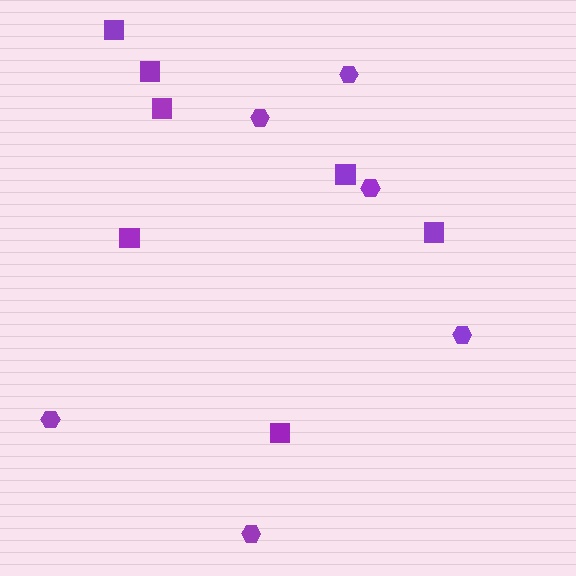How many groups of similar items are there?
There are 2 groups: one group of squares (7) and one group of hexagons (6).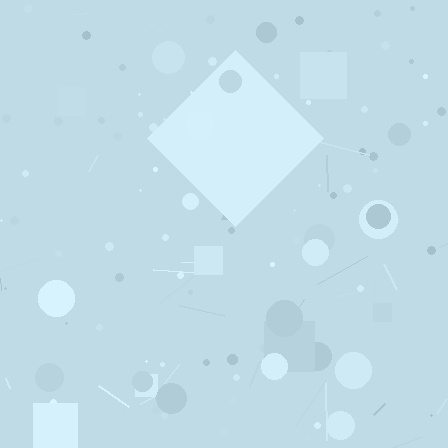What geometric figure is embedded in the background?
A diamond is embedded in the background.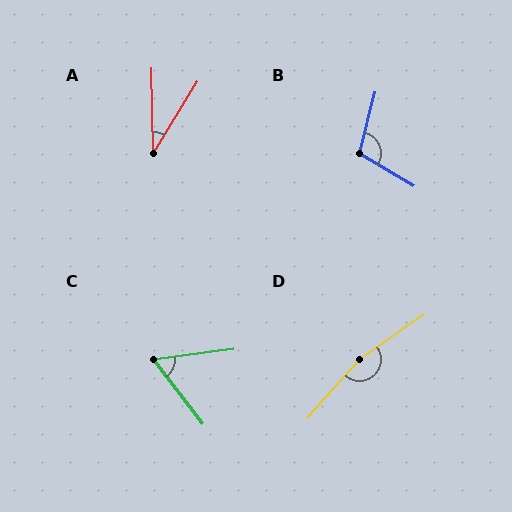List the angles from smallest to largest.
A (32°), C (59°), B (106°), D (166°).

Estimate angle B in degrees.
Approximately 106 degrees.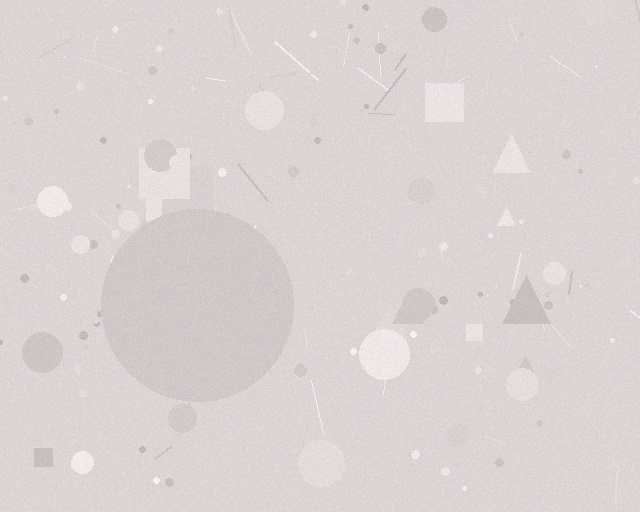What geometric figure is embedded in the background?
A circle is embedded in the background.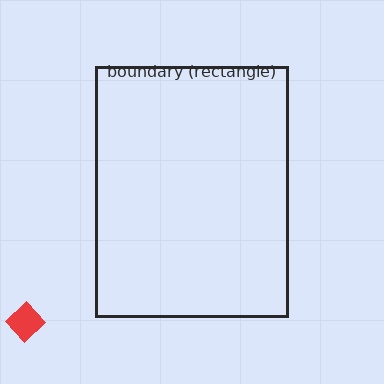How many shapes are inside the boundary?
0 inside, 1 outside.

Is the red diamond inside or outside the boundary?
Outside.